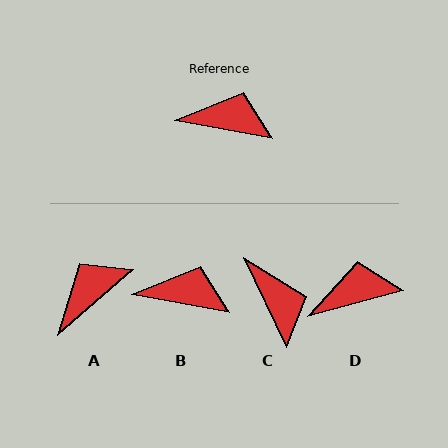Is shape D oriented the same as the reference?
No, it is off by about 26 degrees.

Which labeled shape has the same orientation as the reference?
B.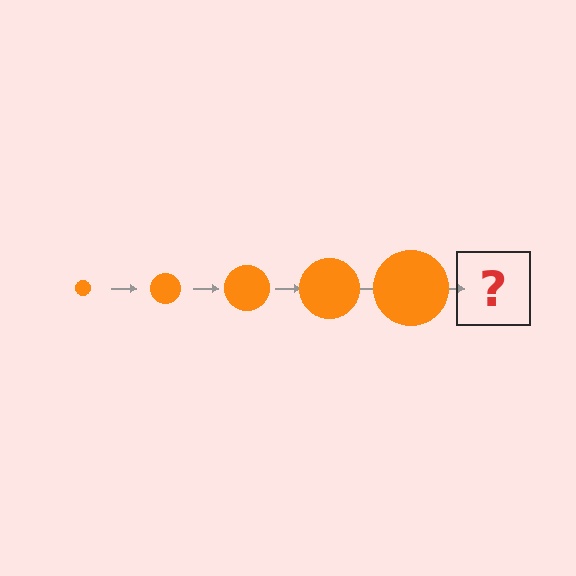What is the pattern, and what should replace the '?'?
The pattern is that the circle gets progressively larger each step. The '?' should be an orange circle, larger than the previous one.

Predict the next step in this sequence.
The next step is an orange circle, larger than the previous one.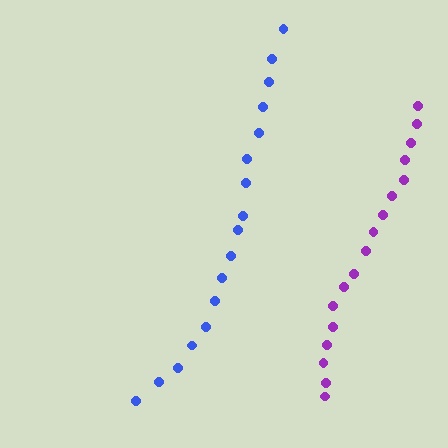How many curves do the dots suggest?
There are 2 distinct paths.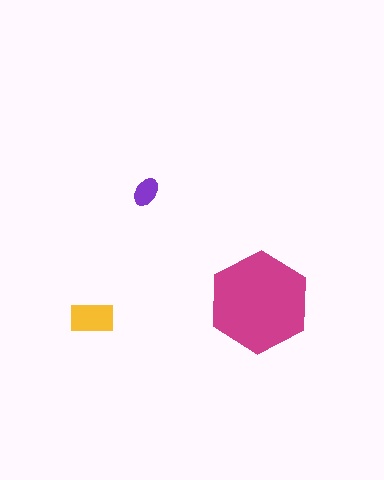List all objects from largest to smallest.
The magenta hexagon, the yellow rectangle, the purple ellipse.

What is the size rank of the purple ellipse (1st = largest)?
3rd.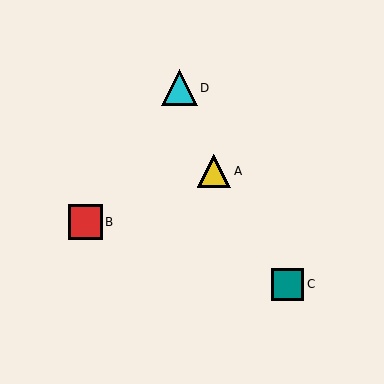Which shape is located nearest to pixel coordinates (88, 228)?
The red square (labeled B) at (85, 222) is nearest to that location.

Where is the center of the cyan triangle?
The center of the cyan triangle is at (179, 88).